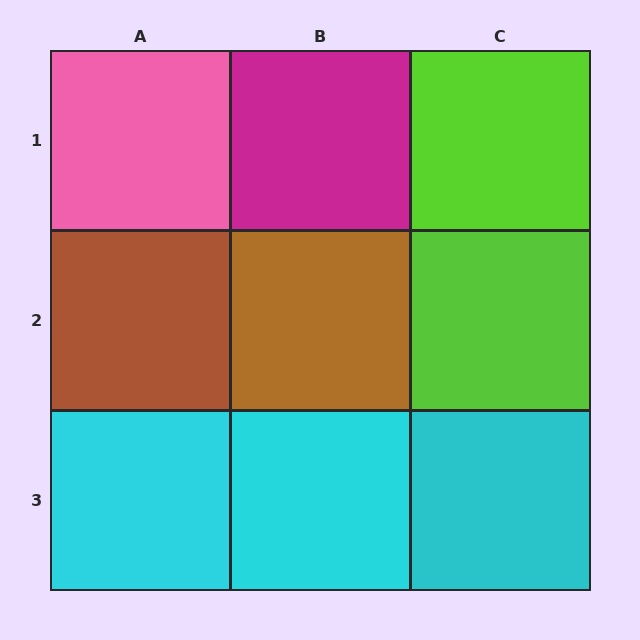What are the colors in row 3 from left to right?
Cyan, cyan, cyan.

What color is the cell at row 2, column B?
Brown.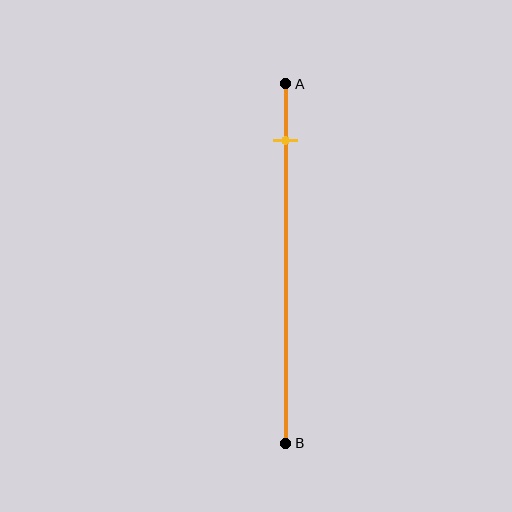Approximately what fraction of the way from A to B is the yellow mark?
The yellow mark is approximately 15% of the way from A to B.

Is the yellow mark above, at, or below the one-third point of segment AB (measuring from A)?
The yellow mark is above the one-third point of segment AB.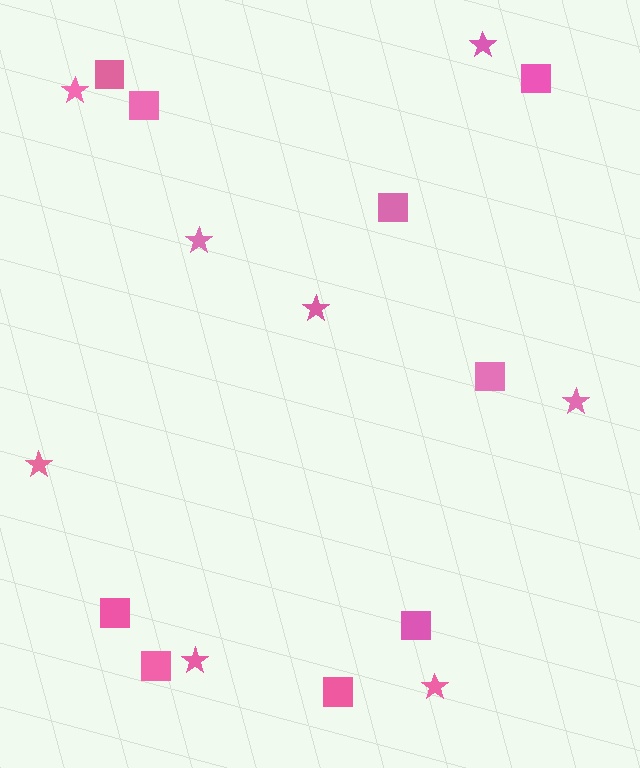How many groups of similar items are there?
There are 2 groups: one group of stars (8) and one group of squares (9).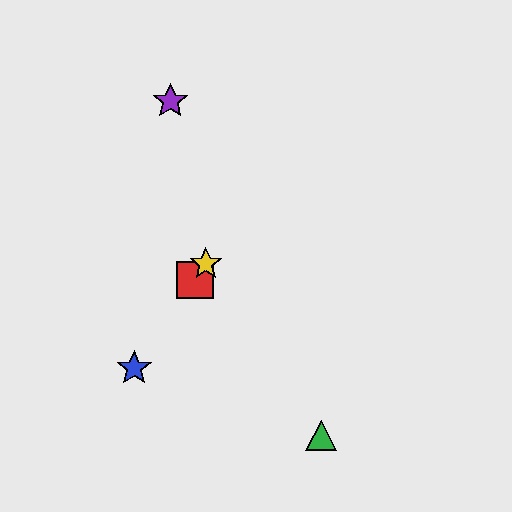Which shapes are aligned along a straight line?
The red square, the blue star, the yellow star are aligned along a straight line.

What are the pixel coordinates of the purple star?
The purple star is at (170, 101).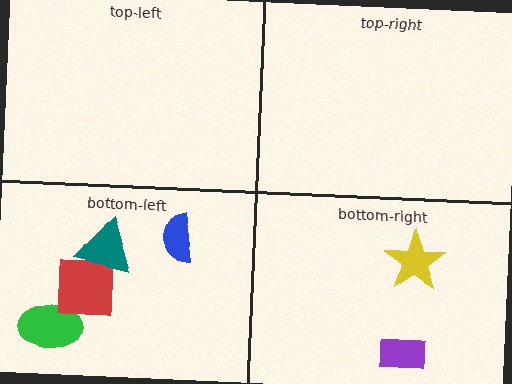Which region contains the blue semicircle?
The bottom-left region.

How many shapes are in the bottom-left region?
4.